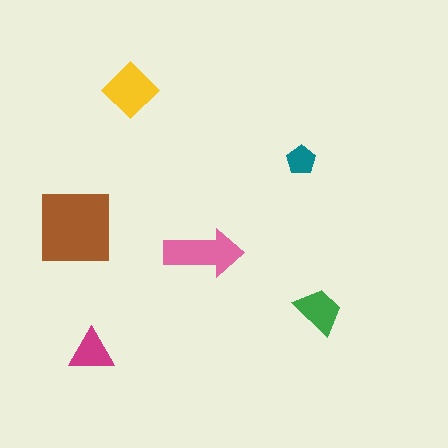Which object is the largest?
The brown square.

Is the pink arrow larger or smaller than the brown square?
Smaller.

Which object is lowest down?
The magenta triangle is bottommost.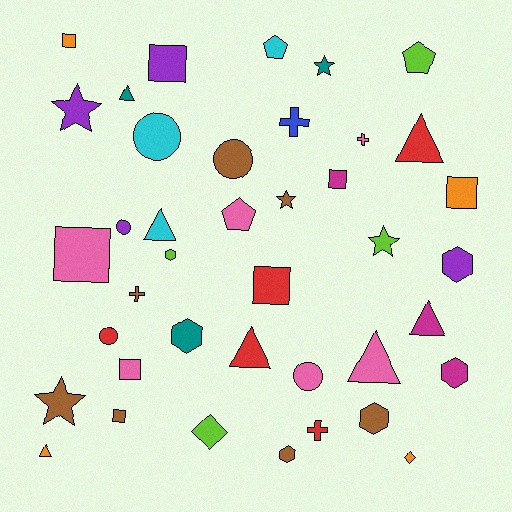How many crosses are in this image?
There are 4 crosses.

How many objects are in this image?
There are 40 objects.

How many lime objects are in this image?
There are 4 lime objects.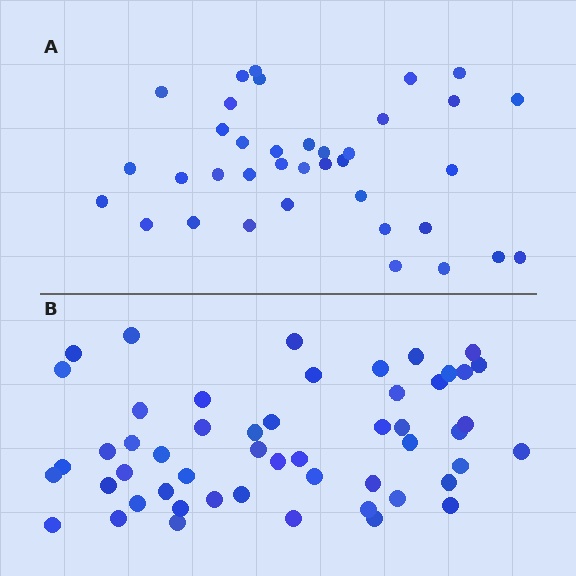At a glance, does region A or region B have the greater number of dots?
Region B (the bottom region) has more dots.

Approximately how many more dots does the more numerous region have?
Region B has approximately 15 more dots than region A.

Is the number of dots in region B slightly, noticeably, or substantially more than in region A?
Region B has noticeably more, but not dramatically so. The ratio is roughly 1.4 to 1.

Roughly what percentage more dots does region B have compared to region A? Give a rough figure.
About 40% more.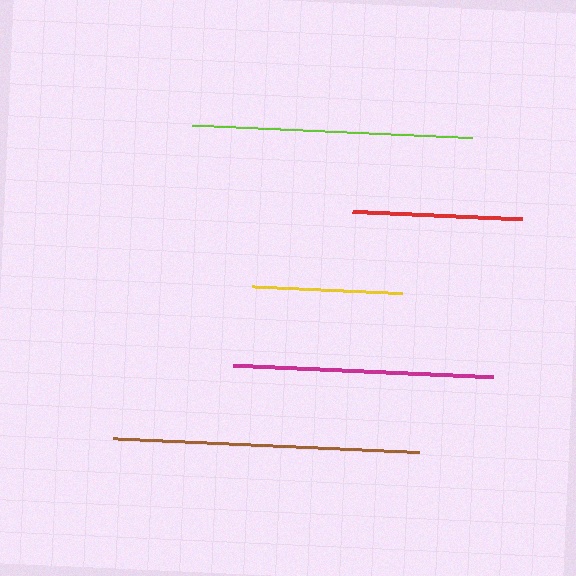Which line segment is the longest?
The brown line is the longest at approximately 306 pixels.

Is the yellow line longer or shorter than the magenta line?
The magenta line is longer than the yellow line.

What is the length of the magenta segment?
The magenta segment is approximately 260 pixels long.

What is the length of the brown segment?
The brown segment is approximately 306 pixels long.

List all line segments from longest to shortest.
From longest to shortest: brown, lime, magenta, red, yellow.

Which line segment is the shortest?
The yellow line is the shortest at approximately 150 pixels.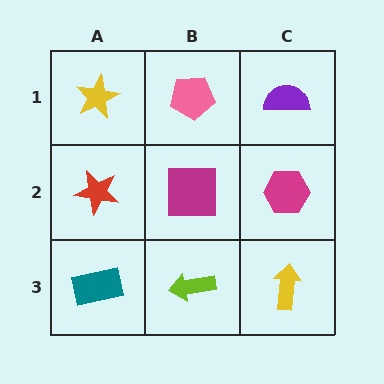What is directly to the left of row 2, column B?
A red star.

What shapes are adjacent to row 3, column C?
A magenta hexagon (row 2, column C), a lime arrow (row 3, column B).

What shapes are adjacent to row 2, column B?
A pink pentagon (row 1, column B), a lime arrow (row 3, column B), a red star (row 2, column A), a magenta hexagon (row 2, column C).